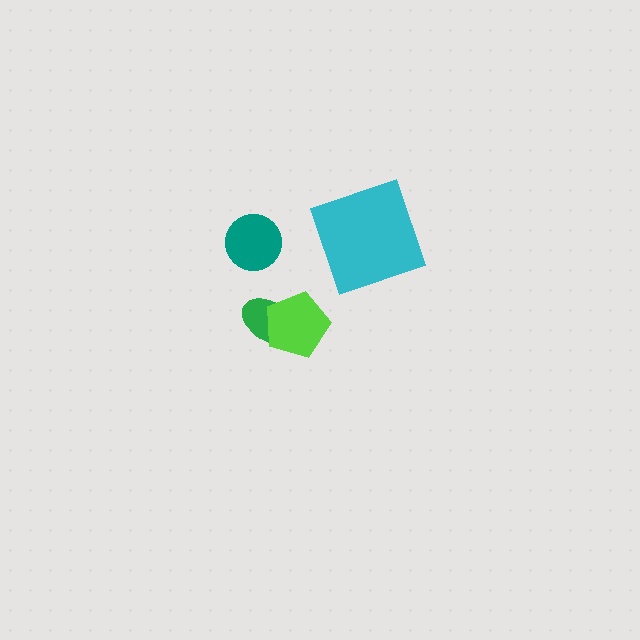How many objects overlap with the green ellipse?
1 object overlaps with the green ellipse.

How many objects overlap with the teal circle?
0 objects overlap with the teal circle.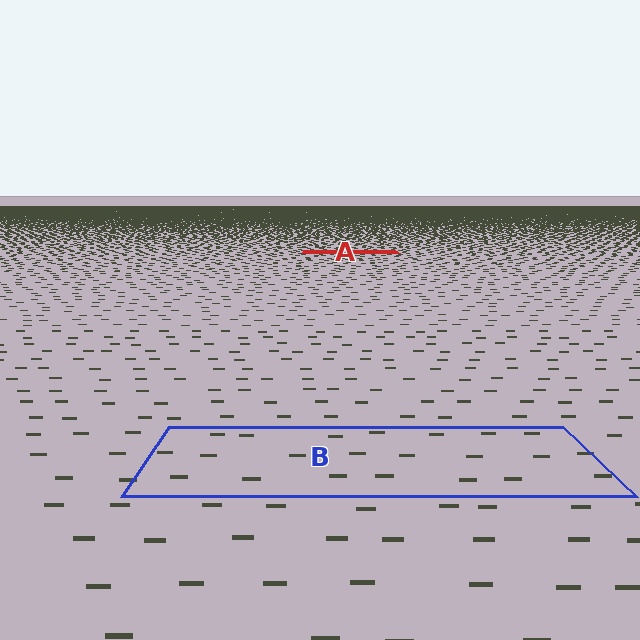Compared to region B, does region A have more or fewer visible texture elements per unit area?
Region A has more texture elements per unit area — they are packed more densely because it is farther away.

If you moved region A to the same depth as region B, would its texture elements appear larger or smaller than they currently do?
They would appear larger. At a closer depth, the same texture elements are projected at a bigger on-screen size.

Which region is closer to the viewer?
Region B is closer. The texture elements there are larger and more spread out.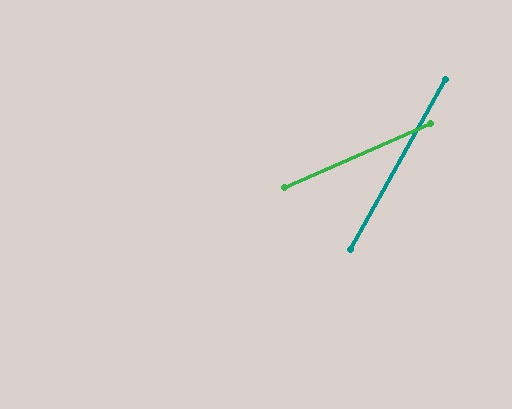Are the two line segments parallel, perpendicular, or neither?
Neither parallel nor perpendicular — they differ by about 37°.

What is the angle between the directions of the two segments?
Approximately 37 degrees.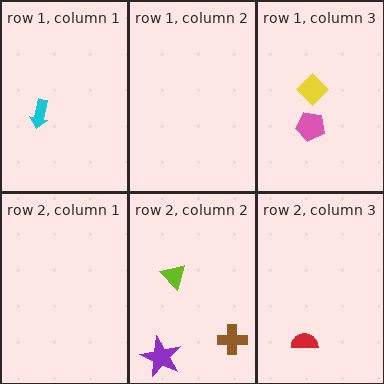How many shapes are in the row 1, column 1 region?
1.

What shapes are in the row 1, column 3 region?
The yellow diamond, the pink pentagon.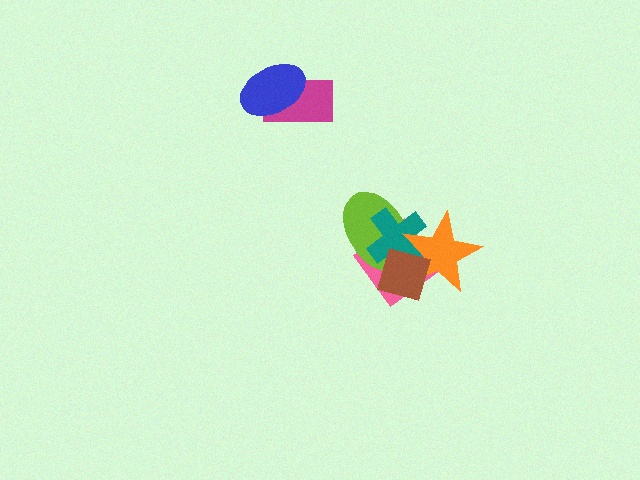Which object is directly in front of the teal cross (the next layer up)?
The orange star is directly in front of the teal cross.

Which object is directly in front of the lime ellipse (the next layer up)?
The teal cross is directly in front of the lime ellipse.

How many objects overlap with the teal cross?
4 objects overlap with the teal cross.